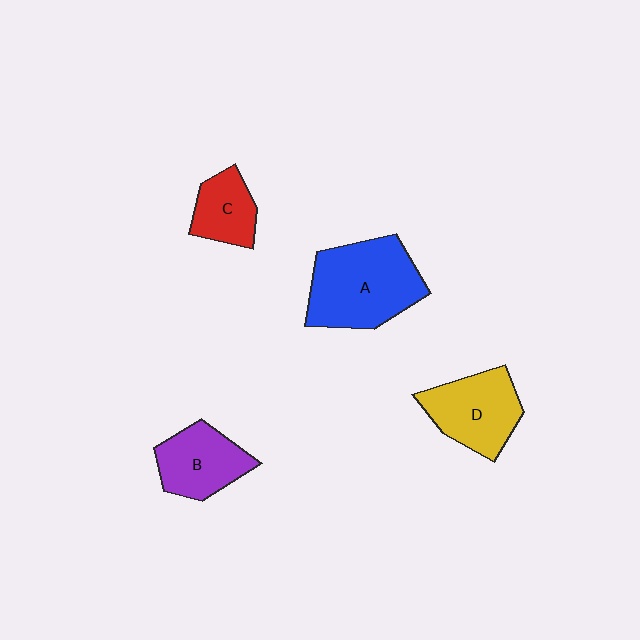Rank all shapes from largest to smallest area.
From largest to smallest: A (blue), D (yellow), B (purple), C (red).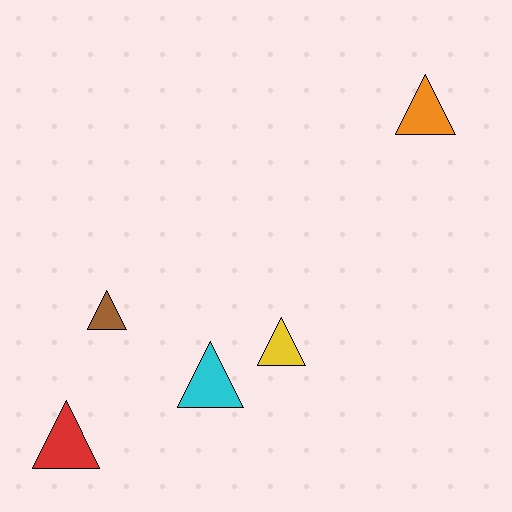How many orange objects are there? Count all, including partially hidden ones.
There is 1 orange object.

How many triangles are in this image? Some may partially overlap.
There are 5 triangles.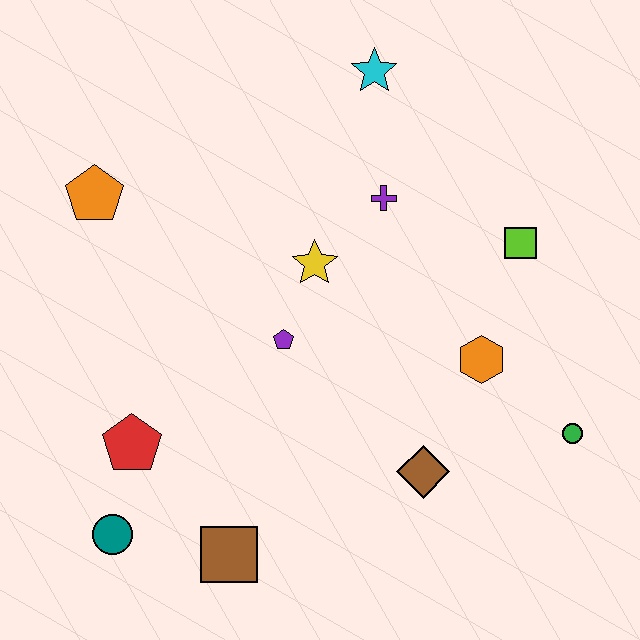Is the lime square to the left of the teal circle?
No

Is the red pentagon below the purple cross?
Yes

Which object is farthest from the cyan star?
The teal circle is farthest from the cyan star.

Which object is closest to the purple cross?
The yellow star is closest to the purple cross.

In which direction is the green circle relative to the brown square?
The green circle is to the right of the brown square.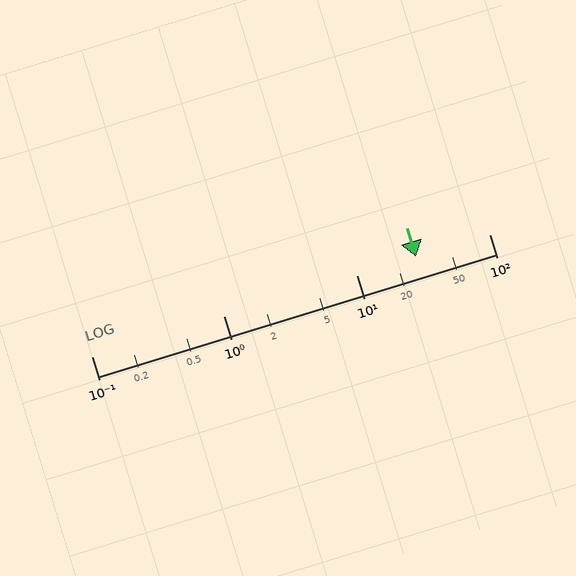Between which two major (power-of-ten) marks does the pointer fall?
The pointer is between 10 and 100.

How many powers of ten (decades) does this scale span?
The scale spans 3 decades, from 0.1 to 100.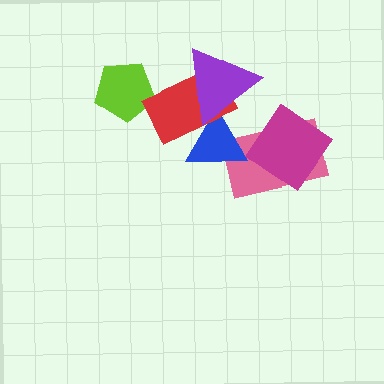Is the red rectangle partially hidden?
Yes, it is partially covered by another shape.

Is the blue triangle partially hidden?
Yes, it is partially covered by another shape.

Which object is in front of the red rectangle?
The purple triangle is in front of the red rectangle.